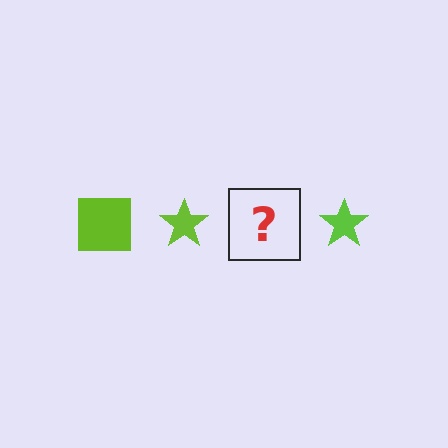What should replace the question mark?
The question mark should be replaced with a lime square.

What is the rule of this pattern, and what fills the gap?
The rule is that the pattern cycles through square, star shapes in lime. The gap should be filled with a lime square.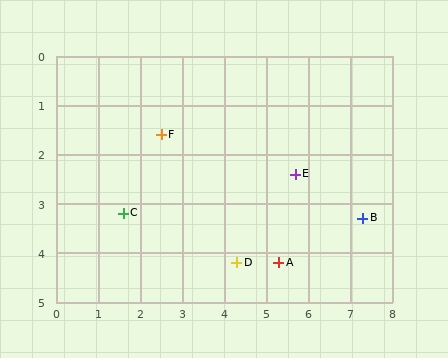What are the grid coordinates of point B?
Point B is at approximately (7.3, 3.3).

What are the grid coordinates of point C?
Point C is at approximately (1.6, 3.2).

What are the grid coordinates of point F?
Point F is at approximately (2.5, 1.6).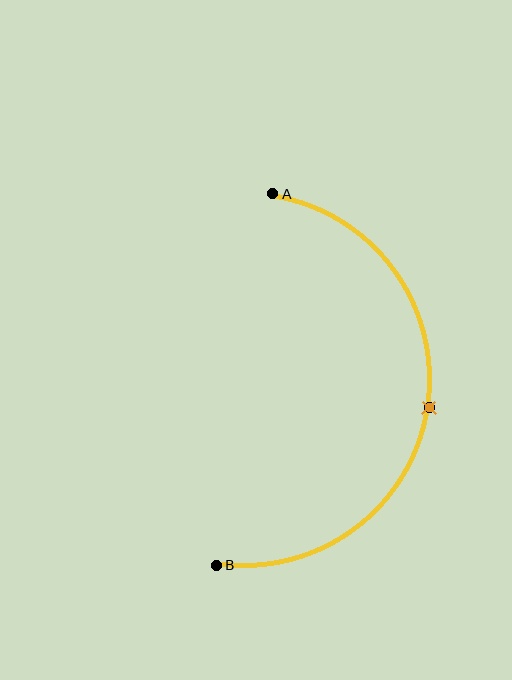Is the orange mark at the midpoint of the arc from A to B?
Yes. The orange mark lies on the arc at equal arc-length from both A and B — it is the arc midpoint.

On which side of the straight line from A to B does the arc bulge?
The arc bulges to the right of the straight line connecting A and B.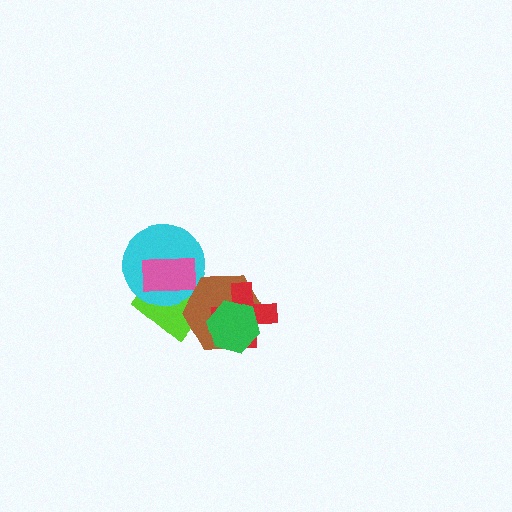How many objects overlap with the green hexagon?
2 objects overlap with the green hexagon.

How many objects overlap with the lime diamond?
3 objects overlap with the lime diamond.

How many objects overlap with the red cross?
2 objects overlap with the red cross.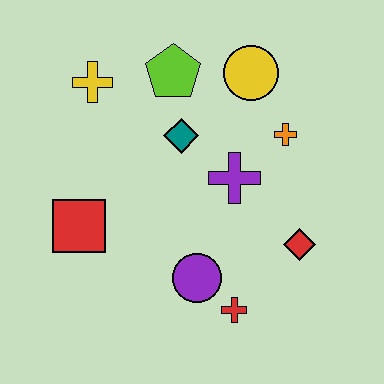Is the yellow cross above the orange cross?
Yes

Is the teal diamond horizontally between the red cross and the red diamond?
No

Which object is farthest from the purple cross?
The yellow cross is farthest from the purple cross.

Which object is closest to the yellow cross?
The lime pentagon is closest to the yellow cross.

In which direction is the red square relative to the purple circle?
The red square is to the left of the purple circle.